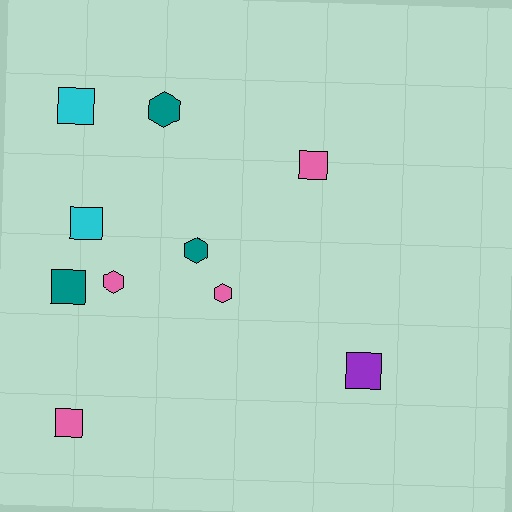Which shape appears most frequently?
Square, with 6 objects.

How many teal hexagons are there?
There are 2 teal hexagons.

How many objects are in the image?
There are 10 objects.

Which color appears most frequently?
Pink, with 4 objects.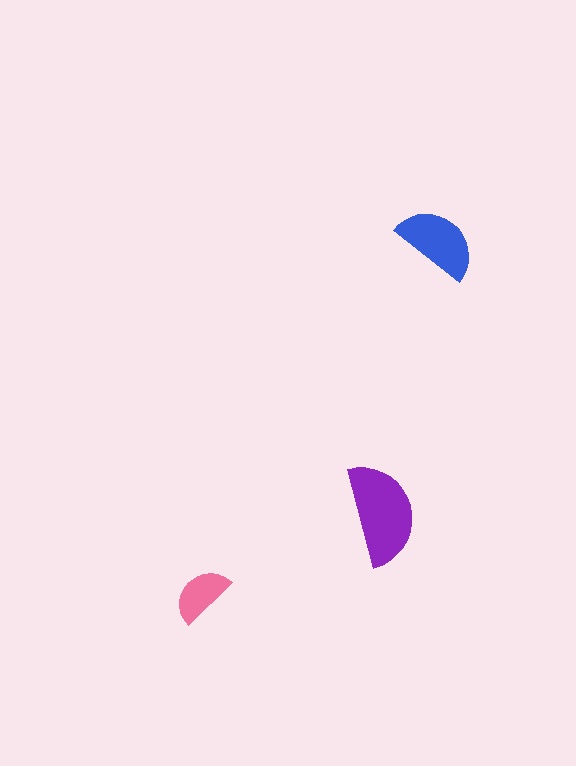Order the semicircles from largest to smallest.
the purple one, the blue one, the pink one.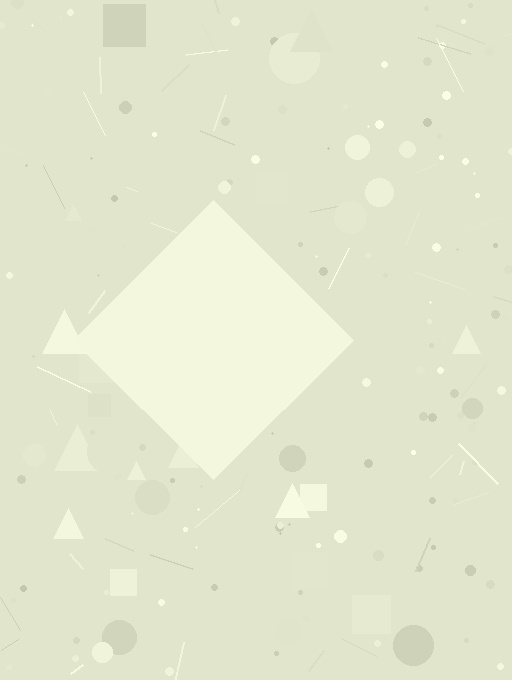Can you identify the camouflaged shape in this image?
The camouflaged shape is a diamond.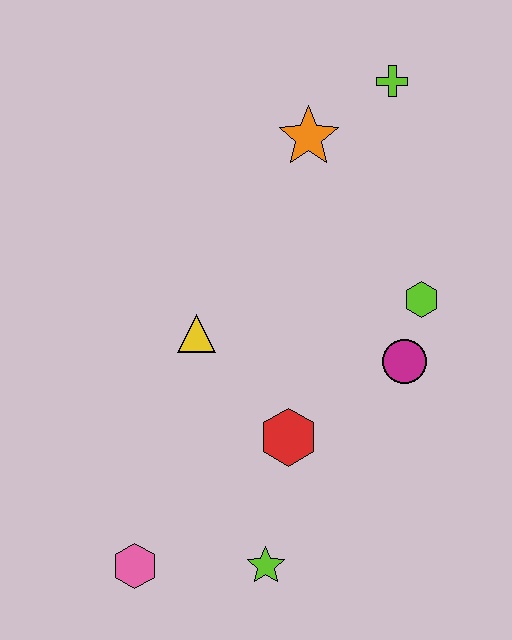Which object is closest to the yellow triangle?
The red hexagon is closest to the yellow triangle.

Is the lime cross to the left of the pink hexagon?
No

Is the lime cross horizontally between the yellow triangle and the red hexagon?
No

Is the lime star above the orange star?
No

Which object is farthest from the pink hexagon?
The lime cross is farthest from the pink hexagon.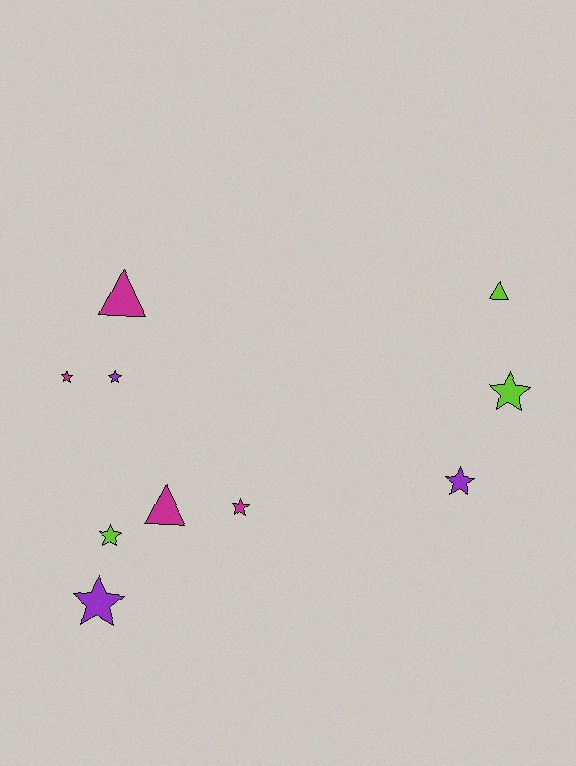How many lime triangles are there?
There is 1 lime triangle.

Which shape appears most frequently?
Star, with 7 objects.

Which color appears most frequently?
Magenta, with 4 objects.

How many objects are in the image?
There are 10 objects.